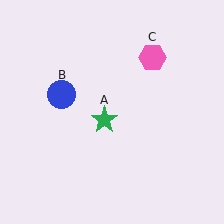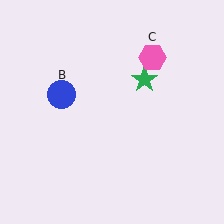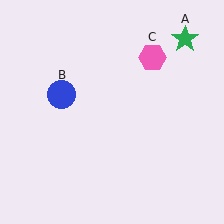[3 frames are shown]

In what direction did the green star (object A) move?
The green star (object A) moved up and to the right.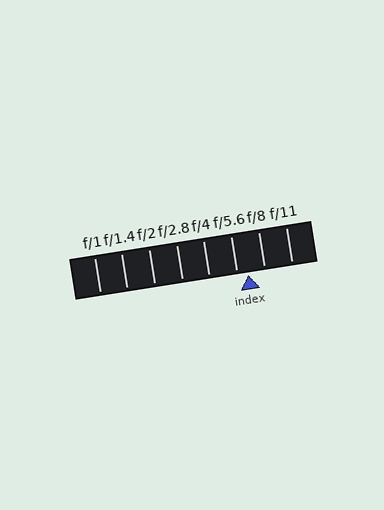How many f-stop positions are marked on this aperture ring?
There are 8 f-stop positions marked.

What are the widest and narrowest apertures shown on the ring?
The widest aperture shown is f/1 and the narrowest is f/11.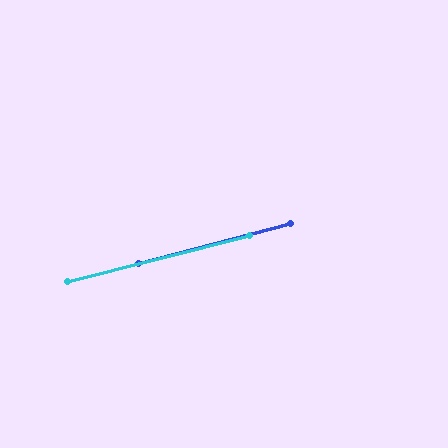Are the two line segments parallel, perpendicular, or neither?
Parallel — their directions differ by only 0.8°.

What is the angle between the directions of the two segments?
Approximately 1 degree.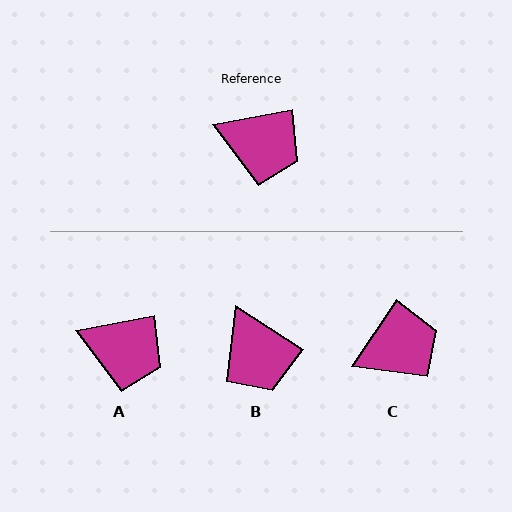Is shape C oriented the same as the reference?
No, it is off by about 46 degrees.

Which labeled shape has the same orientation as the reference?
A.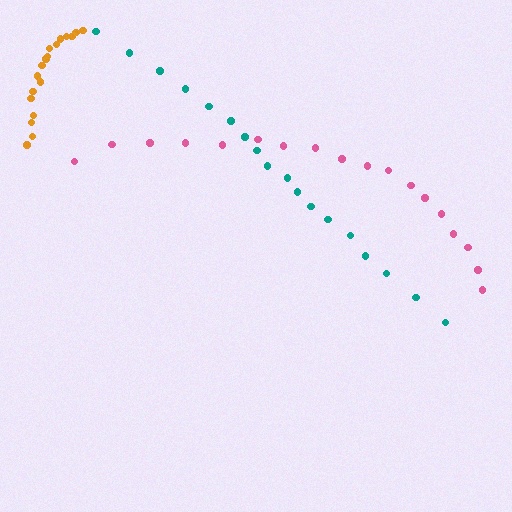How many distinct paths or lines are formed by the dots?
There are 3 distinct paths.